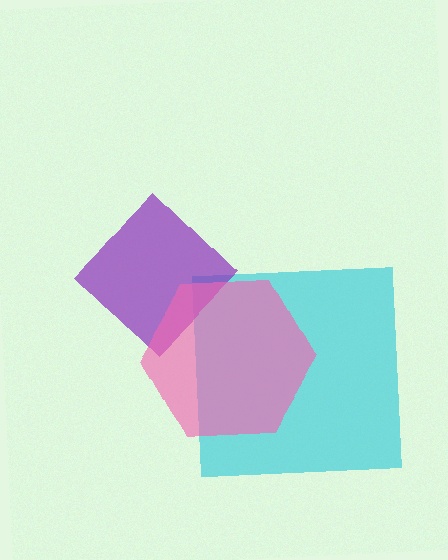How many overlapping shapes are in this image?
There are 3 overlapping shapes in the image.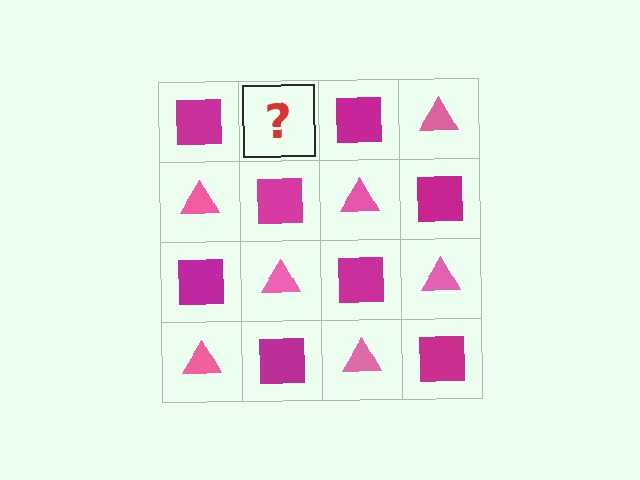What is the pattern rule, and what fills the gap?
The rule is that it alternates magenta square and pink triangle in a checkerboard pattern. The gap should be filled with a pink triangle.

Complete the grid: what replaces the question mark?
The question mark should be replaced with a pink triangle.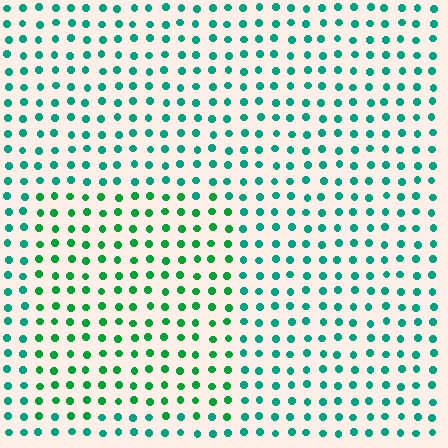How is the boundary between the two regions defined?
The boundary is defined purely by a slight shift in hue (about 27 degrees). Spacing, size, and orientation are identical on both sides.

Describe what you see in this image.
The image is filled with small teal elements in a uniform arrangement. A rectangle-shaped region is visible where the elements are tinted to a slightly different hue, forming a subtle color boundary.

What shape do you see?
I see a rectangle.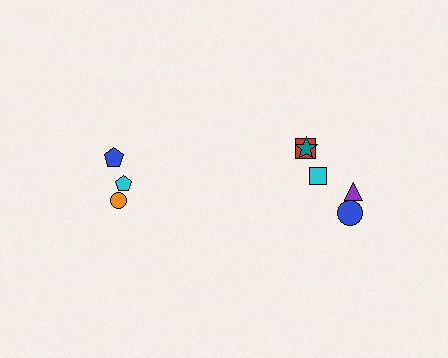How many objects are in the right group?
There are 5 objects.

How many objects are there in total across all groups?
There are 8 objects.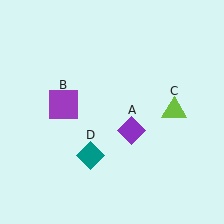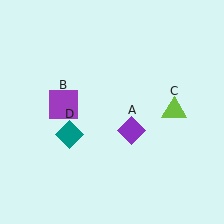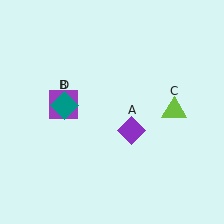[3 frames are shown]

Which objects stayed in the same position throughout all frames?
Purple diamond (object A) and purple square (object B) and lime triangle (object C) remained stationary.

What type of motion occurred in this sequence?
The teal diamond (object D) rotated clockwise around the center of the scene.